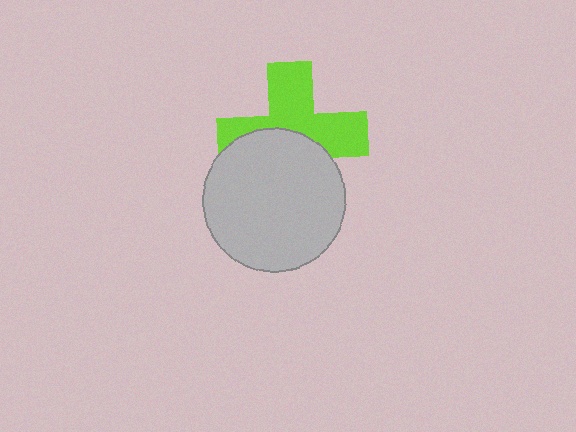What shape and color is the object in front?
The object in front is a light gray circle.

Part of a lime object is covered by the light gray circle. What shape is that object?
It is a cross.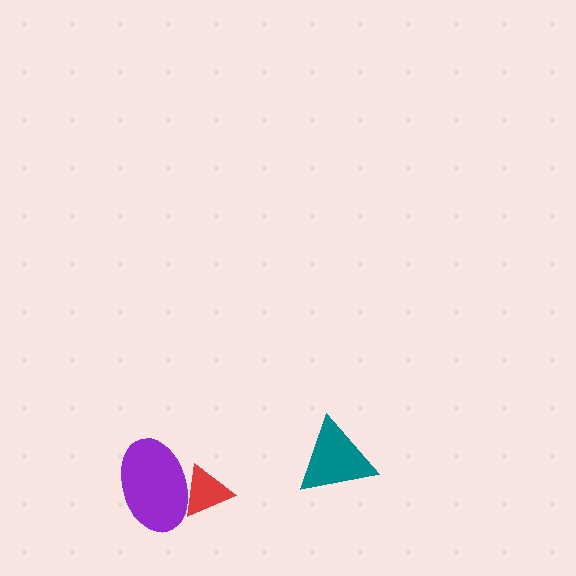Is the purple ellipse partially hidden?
No, no other shape covers it.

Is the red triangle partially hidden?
Yes, it is partially covered by another shape.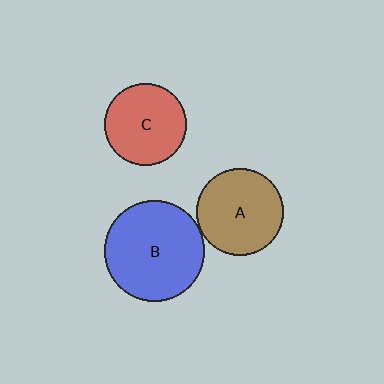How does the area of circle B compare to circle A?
Approximately 1.3 times.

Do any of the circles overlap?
No, none of the circles overlap.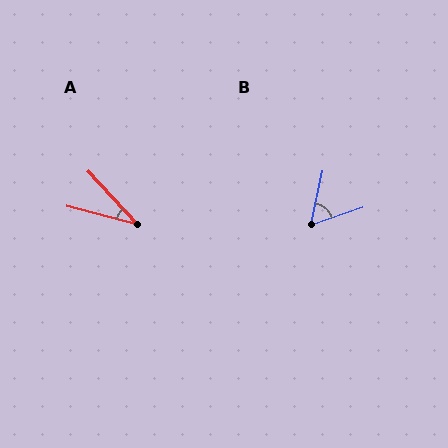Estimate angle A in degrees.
Approximately 32 degrees.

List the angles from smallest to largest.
A (32°), B (60°).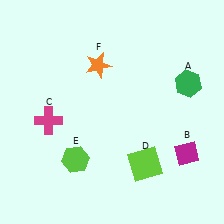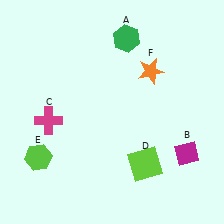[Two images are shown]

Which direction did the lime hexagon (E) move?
The lime hexagon (E) moved left.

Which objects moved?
The objects that moved are: the green hexagon (A), the lime hexagon (E), the orange star (F).